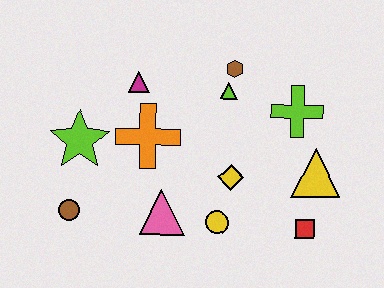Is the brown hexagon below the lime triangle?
No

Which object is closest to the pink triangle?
The yellow circle is closest to the pink triangle.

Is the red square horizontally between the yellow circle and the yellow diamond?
No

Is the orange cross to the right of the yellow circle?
No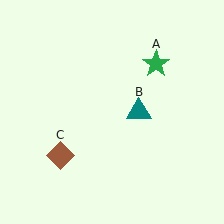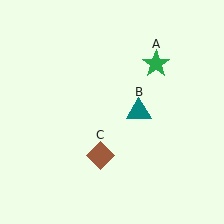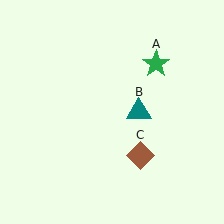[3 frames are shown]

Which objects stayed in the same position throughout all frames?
Green star (object A) and teal triangle (object B) remained stationary.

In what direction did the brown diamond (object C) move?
The brown diamond (object C) moved right.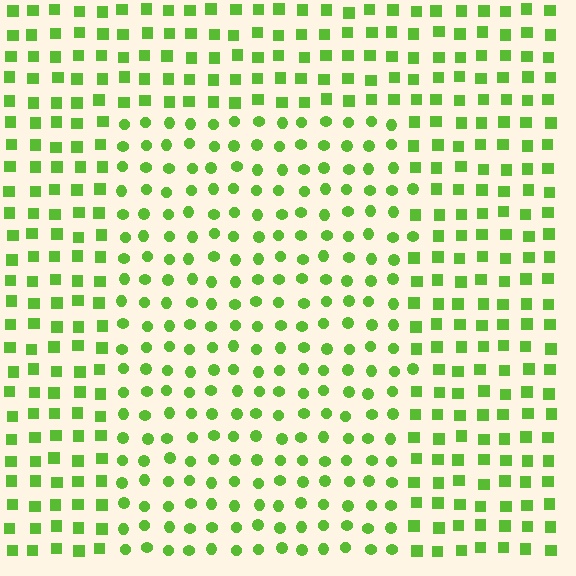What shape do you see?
I see a rectangle.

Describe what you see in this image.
The image is filled with small lime elements arranged in a uniform grid. A rectangle-shaped region contains circles, while the surrounding area contains squares. The boundary is defined purely by the change in element shape.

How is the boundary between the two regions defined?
The boundary is defined by a change in element shape: circles inside vs. squares outside. All elements share the same color and spacing.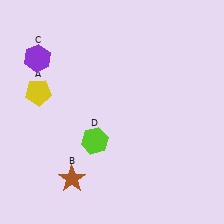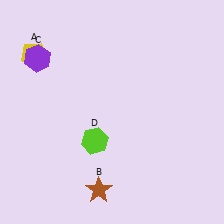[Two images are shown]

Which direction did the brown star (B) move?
The brown star (B) moved right.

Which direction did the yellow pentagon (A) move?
The yellow pentagon (A) moved up.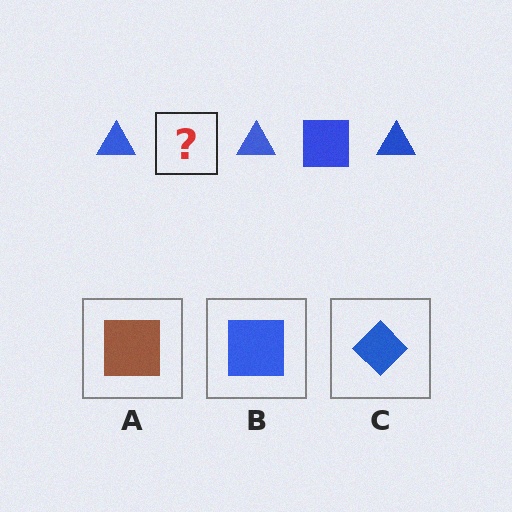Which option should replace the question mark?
Option B.